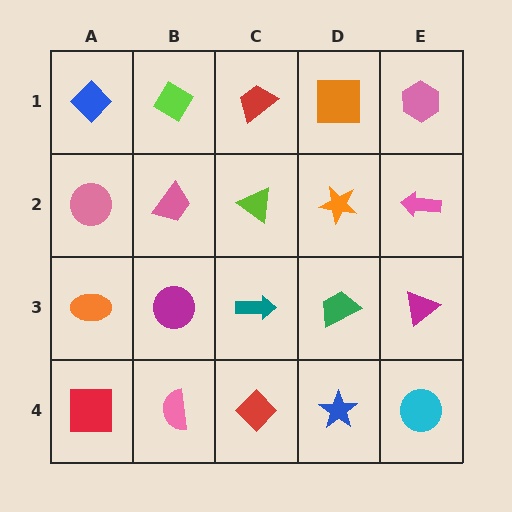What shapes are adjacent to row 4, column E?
A magenta triangle (row 3, column E), a blue star (row 4, column D).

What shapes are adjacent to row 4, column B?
A magenta circle (row 3, column B), a red square (row 4, column A), a red diamond (row 4, column C).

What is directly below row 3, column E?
A cyan circle.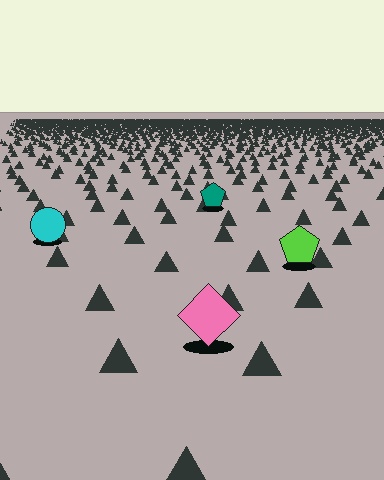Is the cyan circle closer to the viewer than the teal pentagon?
Yes. The cyan circle is closer — you can tell from the texture gradient: the ground texture is coarser near it.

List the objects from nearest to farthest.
From nearest to farthest: the pink diamond, the lime pentagon, the cyan circle, the teal pentagon.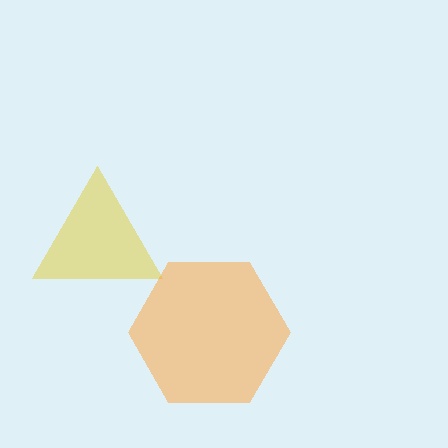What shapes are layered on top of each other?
The layered shapes are: a yellow triangle, an orange hexagon.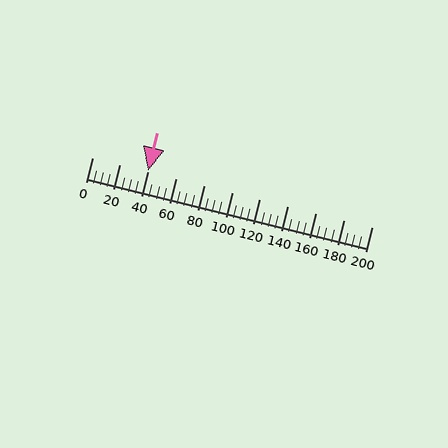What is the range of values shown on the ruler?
The ruler shows values from 0 to 200.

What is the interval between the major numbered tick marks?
The major tick marks are spaced 20 units apart.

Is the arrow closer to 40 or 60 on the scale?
The arrow is closer to 40.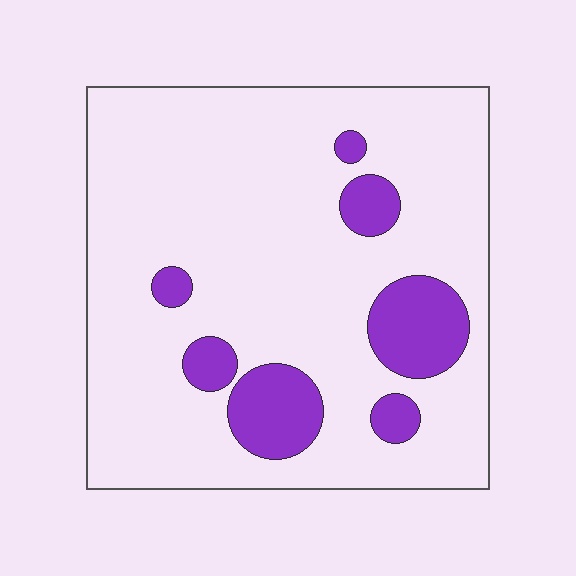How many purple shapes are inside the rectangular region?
7.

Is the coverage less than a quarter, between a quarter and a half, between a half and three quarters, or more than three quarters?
Less than a quarter.